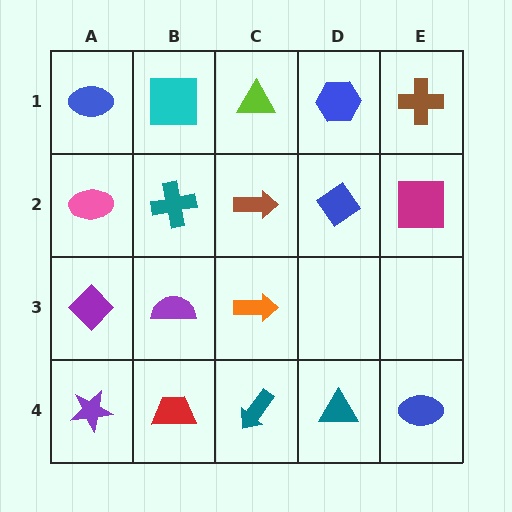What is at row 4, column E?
A blue ellipse.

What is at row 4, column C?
A teal arrow.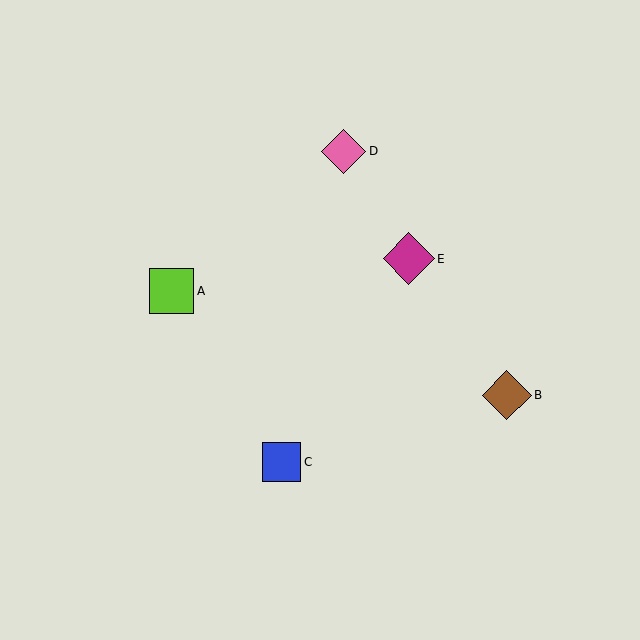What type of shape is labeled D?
Shape D is a pink diamond.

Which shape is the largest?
The magenta diamond (labeled E) is the largest.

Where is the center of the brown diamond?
The center of the brown diamond is at (507, 395).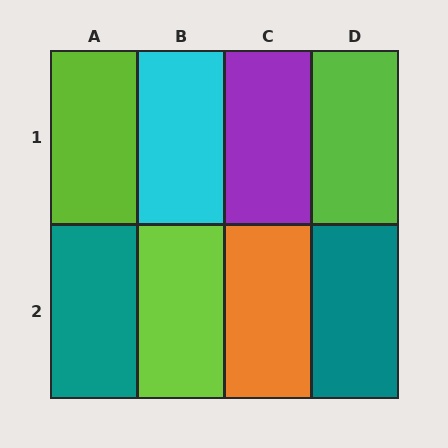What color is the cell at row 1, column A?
Lime.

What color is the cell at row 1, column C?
Purple.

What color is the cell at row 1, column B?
Cyan.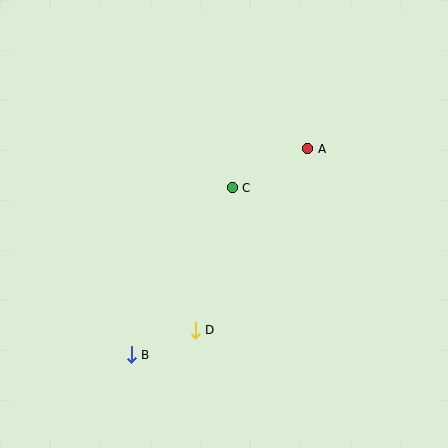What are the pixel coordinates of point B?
Point B is at (131, 355).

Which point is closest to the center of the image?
Point C at (232, 188) is closest to the center.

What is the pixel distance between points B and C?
The distance between B and C is 195 pixels.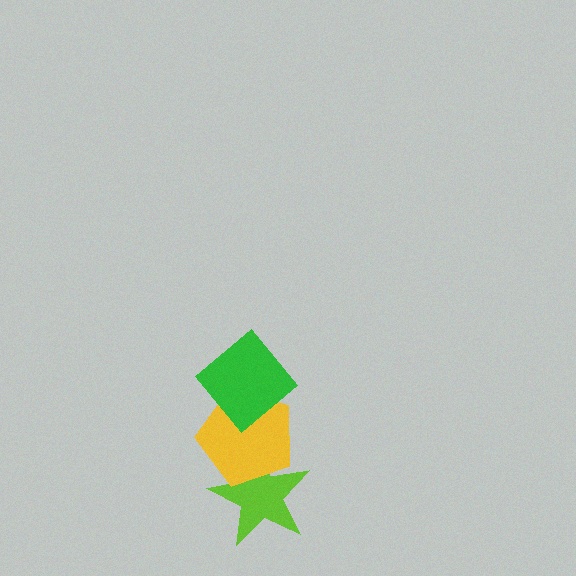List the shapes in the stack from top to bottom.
From top to bottom: the green diamond, the yellow pentagon, the lime star.